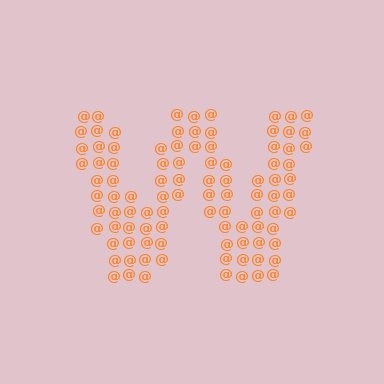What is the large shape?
The large shape is the letter W.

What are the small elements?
The small elements are at signs.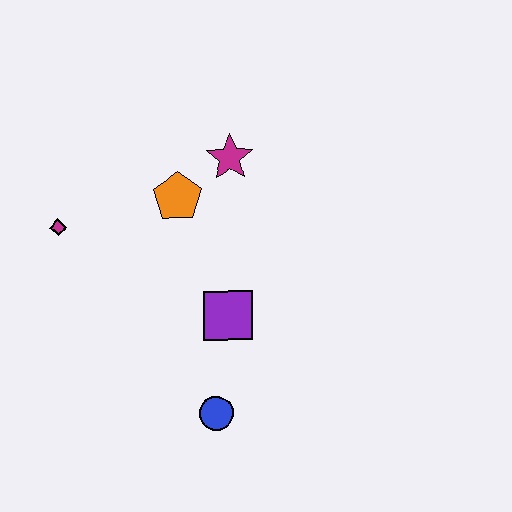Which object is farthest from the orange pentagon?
The blue circle is farthest from the orange pentagon.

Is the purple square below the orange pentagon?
Yes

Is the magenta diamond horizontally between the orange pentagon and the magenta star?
No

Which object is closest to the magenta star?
The orange pentagon is closest to the magenta star.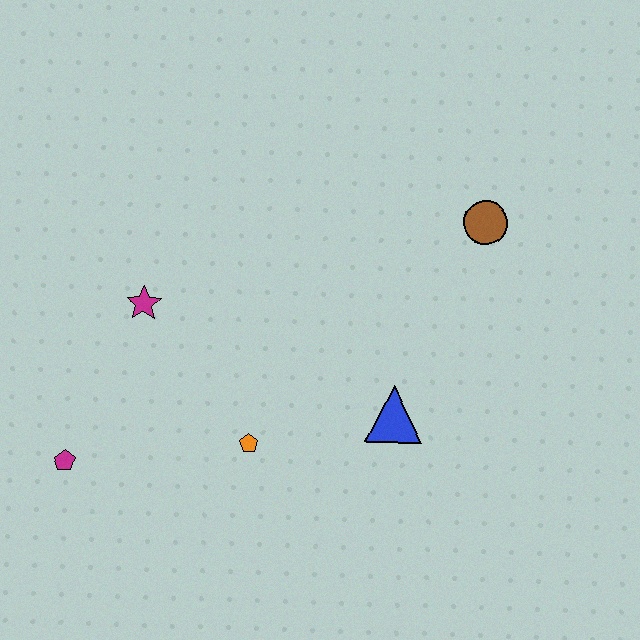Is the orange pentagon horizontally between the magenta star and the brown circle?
Yes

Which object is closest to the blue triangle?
The orange pentagon is closest to the blue triangle.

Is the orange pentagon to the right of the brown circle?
No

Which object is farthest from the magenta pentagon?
The brown circle is farthest from the magenta pentagon.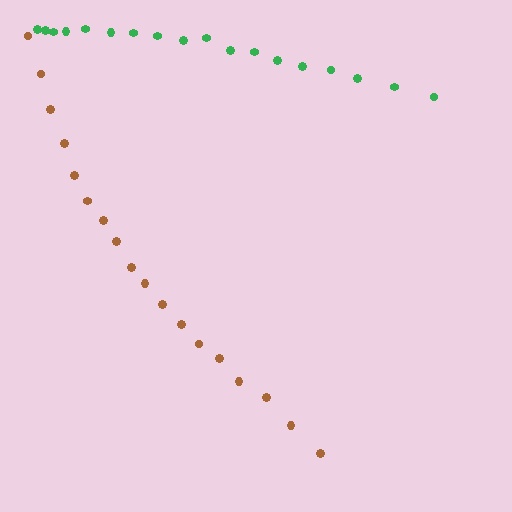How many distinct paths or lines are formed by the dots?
There are 2 distinct paths.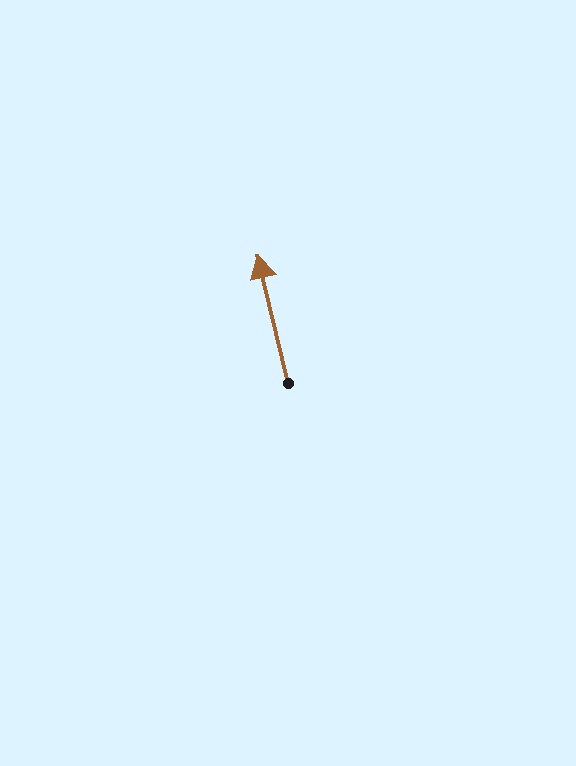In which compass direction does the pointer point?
North.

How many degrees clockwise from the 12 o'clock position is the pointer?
Approximately 347 degrees.